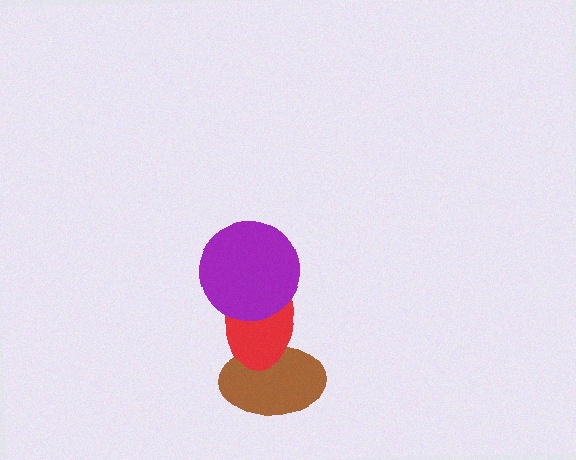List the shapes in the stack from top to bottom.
From top to bottom: the purple circle, the red ellipse, the brown ellipse.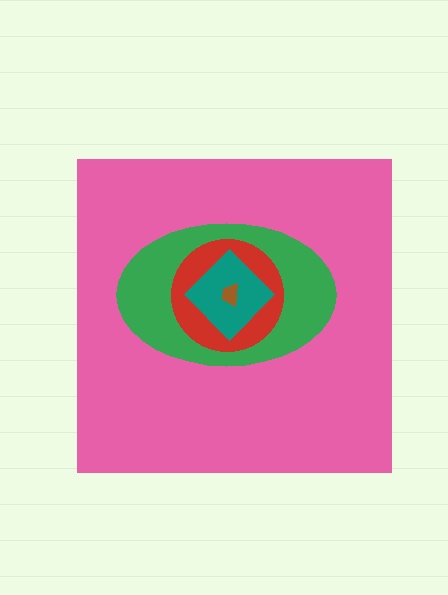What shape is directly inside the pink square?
The green ellipse.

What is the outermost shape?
The pink square.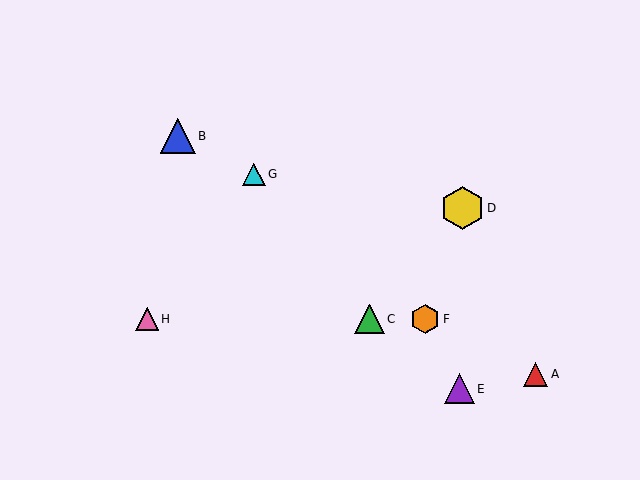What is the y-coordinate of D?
Object D is at y≈208.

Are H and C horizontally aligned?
Yes, both are at y≈319.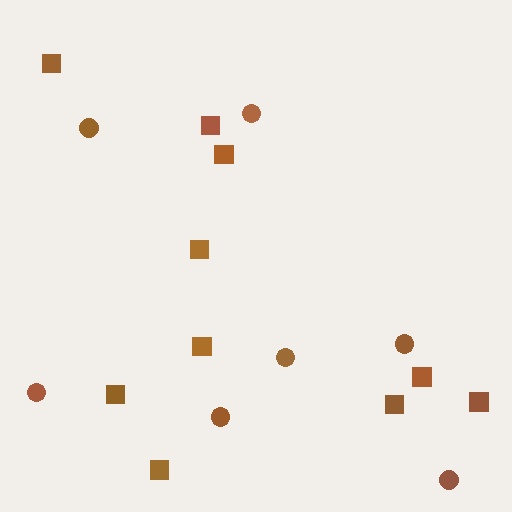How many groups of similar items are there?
There are 2 groups: one group of squares (10) and one group of circles (7).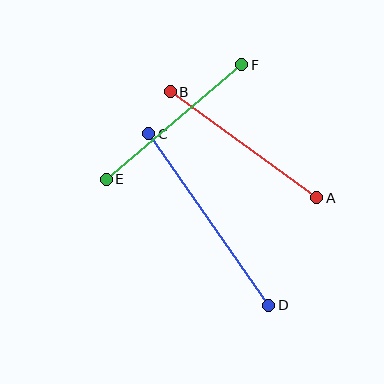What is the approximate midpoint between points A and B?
The midpoint is at approximately (244, 145) pixels.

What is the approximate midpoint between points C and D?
The midpoint is at approximately (209, 219) pixels.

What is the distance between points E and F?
The distance is approximately 177 pixels.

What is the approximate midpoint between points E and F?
The midpoint is at approximately (174, 122) pixels.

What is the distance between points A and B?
The distance is approximately 181 pixels.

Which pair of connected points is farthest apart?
Points C and D are farthest apart.